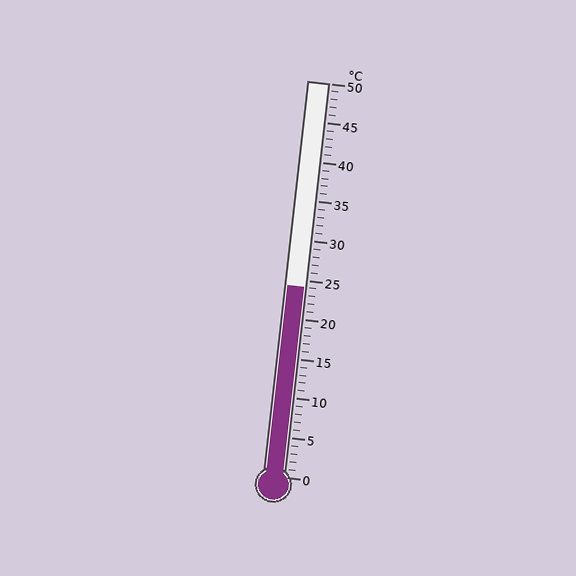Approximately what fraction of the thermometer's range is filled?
The thermometer is filled to approximately 50% of its range.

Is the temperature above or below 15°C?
The temperature is above 15°C.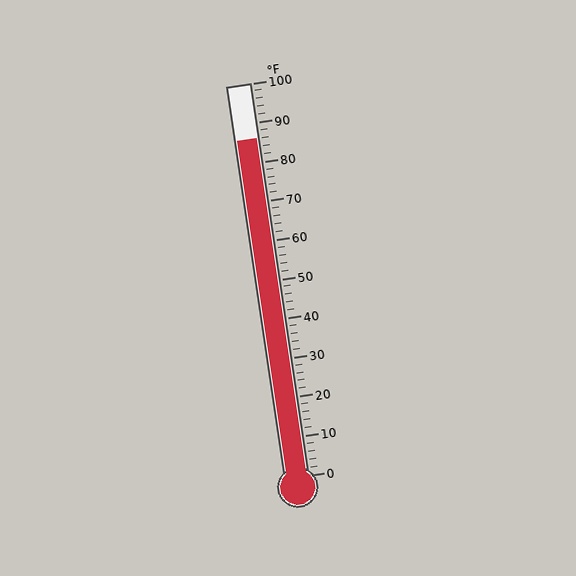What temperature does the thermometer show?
The thermometer shows approximately 86°F.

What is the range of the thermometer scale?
The thermometer scale ranges from 0°F to 100°F.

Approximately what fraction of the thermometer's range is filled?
The thermometer is filled to approximately 85% of its range.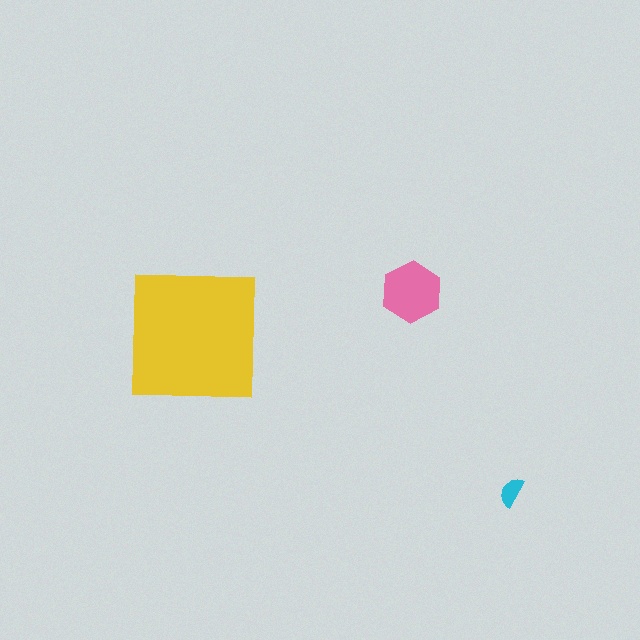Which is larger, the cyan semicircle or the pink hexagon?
The pink hexagon.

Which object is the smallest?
The cyan semicircle.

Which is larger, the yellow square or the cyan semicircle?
The yellow square.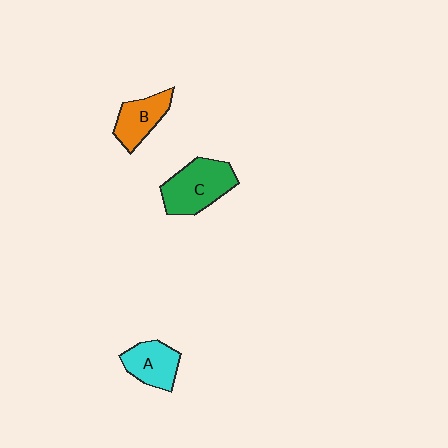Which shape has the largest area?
Shape C (green).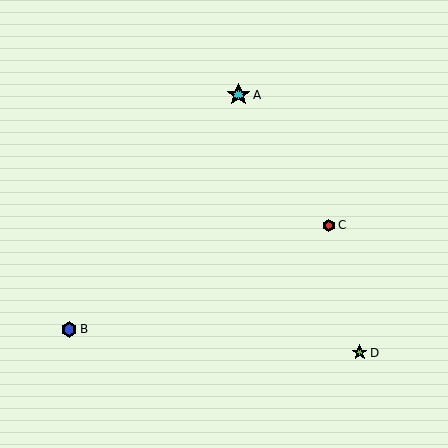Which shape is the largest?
The cyan star (labeled A) is the largest.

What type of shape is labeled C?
Shape C is a red hexagon.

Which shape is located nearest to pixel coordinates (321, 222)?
The red hexagon (labeled C) at (329, 226) is nearest to that location.